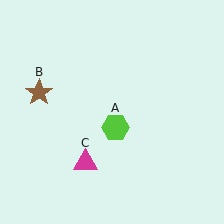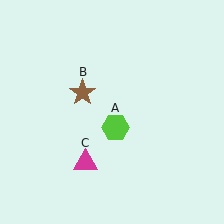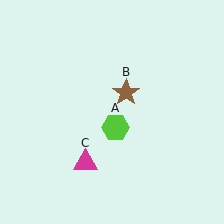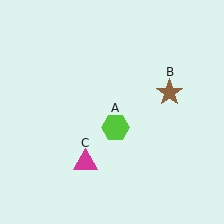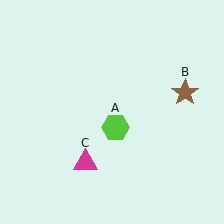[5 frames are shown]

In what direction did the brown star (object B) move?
The brown star (object B) moved right.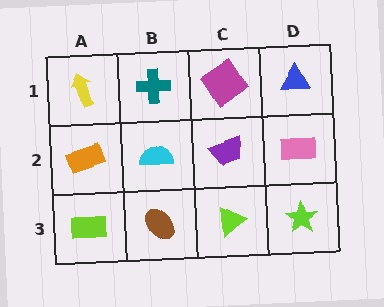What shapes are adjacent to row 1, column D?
A pink rectangle (row 2, column D), a magenta diamond (row 1, column C).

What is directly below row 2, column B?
A brown ellipse.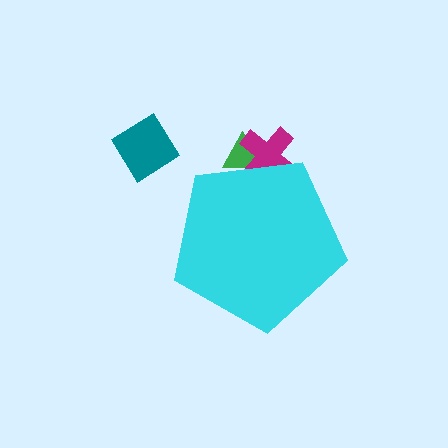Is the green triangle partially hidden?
Yes, the green triangle is partially hidden behind the cyan pentagon.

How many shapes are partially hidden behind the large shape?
2 shapes are partially hidden.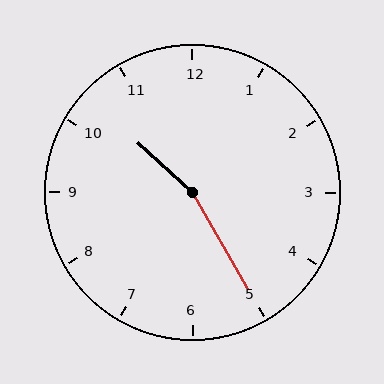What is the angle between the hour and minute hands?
Approximately 162 degrees.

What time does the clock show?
10:25.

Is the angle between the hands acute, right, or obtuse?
It is obtuse.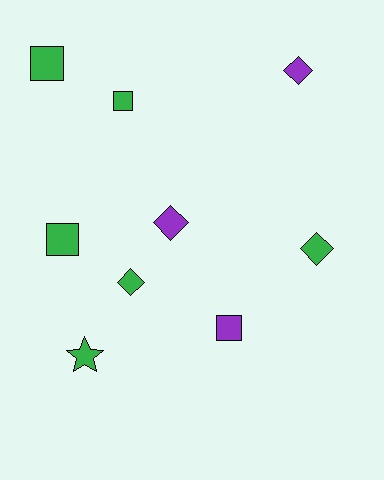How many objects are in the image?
There are 9 objects.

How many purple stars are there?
There are no purple stars.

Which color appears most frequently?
Green, with 6 objects.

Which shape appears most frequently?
Diamond, with 4 objects.